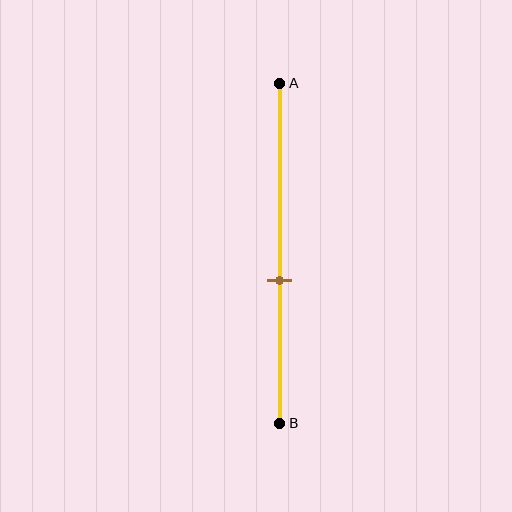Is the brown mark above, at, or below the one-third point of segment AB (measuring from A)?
The brown mark is below the one-third point of segment AB.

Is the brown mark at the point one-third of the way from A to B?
No, the mark is at about 60% from A, not at the 33% one-third point.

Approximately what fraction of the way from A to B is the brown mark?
The brown mark is approximately 60% of the way from A to B.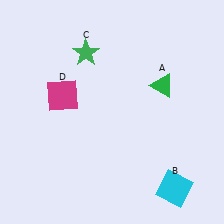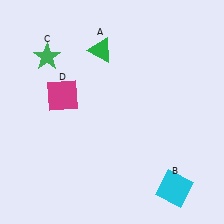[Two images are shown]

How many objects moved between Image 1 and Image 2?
2 objects moved between the two images.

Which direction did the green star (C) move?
The green star (C) moved left.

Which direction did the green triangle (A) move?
The green triangle (A) moved left.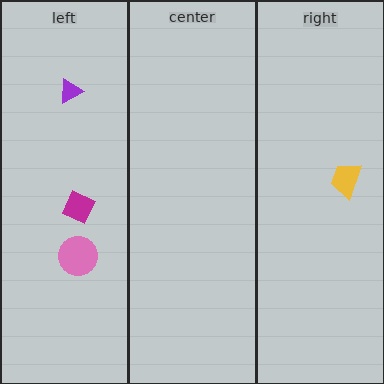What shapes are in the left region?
The magenta diamond, the pink circle, the purple triangle.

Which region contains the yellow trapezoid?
The right region.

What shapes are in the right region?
The yellow trapezoid.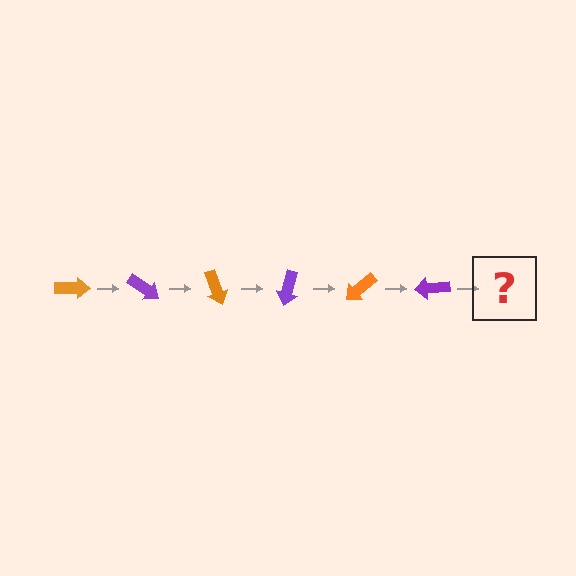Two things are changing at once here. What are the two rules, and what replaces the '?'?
The two rules are that it rotates 35 degrees each step and the color cycles through orange and purple. The '?' should be an orange arrow, rotated 210 degrees from the start.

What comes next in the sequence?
The next element should be an orange arrow, rotated 210 degrees from the start.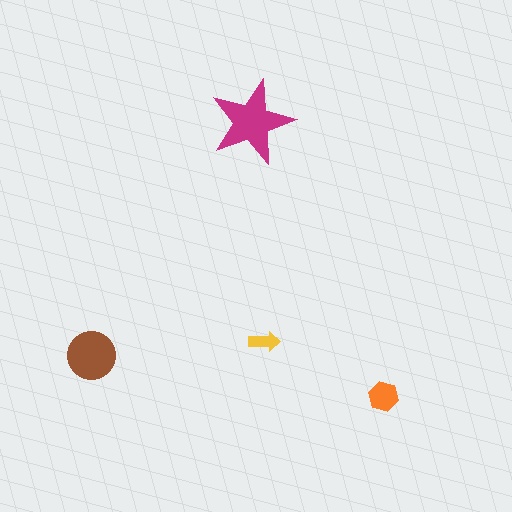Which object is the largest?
The magenta star.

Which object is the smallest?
The yellow arrow.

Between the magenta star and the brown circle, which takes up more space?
The magenta star.